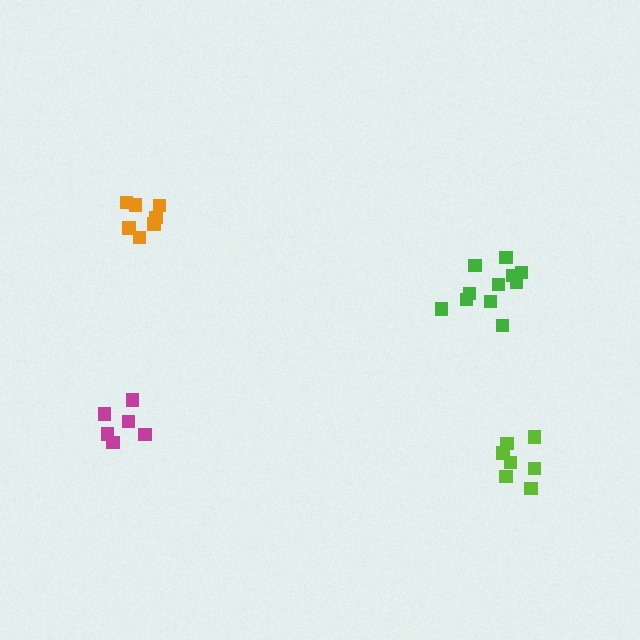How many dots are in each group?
Group 1: 6 dots, Group 2: 7 dots, Group 3: 11 dots, Group 4: 7 dots (31 total).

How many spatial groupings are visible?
There are 4 spatial groupings.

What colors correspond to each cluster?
The clusters are colored: magenta, orange, green, lime.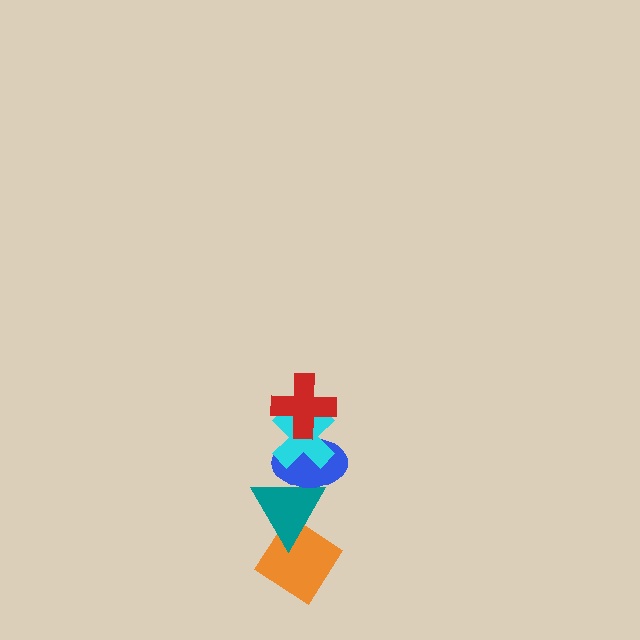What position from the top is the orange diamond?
The orange diamond is 5th from the top.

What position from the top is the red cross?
The red cross is 1st from the top.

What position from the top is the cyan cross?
The cyan cross is 2nd from the top.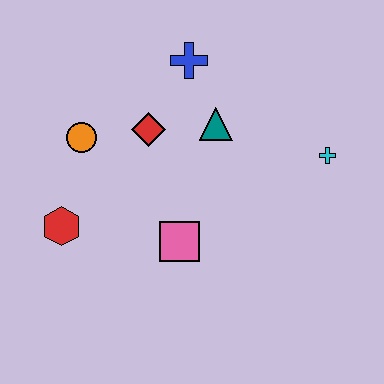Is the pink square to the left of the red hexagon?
No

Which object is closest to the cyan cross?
The teal triangle is closest to the cyan cross.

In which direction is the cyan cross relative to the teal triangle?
The cyan cross is to the right of the teal triangle.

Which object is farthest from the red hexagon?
The cyan cross is farthest from the red hexagon.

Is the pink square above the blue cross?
No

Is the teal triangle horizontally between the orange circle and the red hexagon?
No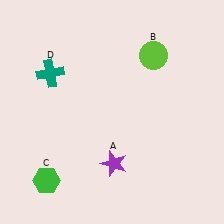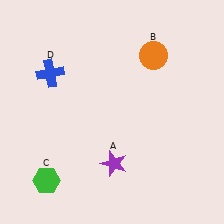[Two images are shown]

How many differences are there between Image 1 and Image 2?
There are 2 differences between the two images.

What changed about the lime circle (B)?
In Image 1, B is lime. In Image 2, it changed to orange.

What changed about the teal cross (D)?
In Image 1, D is teal. In Image 2, it changed to blue.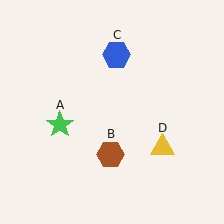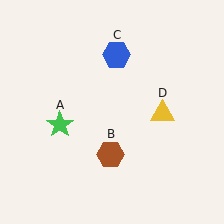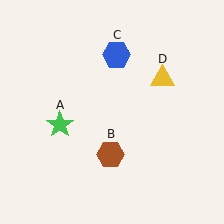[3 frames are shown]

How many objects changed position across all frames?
1 object changed position: yellow triangle (object D).